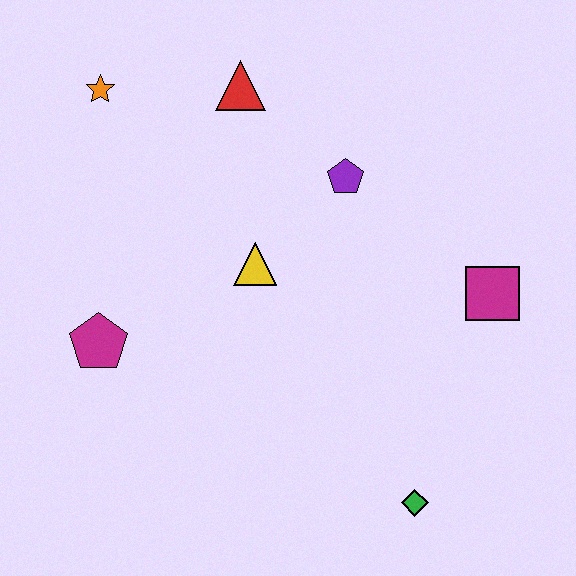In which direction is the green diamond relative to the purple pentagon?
The green diamond is below the purple pentagon.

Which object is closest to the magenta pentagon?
The yellow triangle is closest to the magenta pentagon.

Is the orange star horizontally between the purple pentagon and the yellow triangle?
No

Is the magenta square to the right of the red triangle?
Yes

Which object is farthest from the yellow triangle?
The green diamond is farthest from the yellow triangle.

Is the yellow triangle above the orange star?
No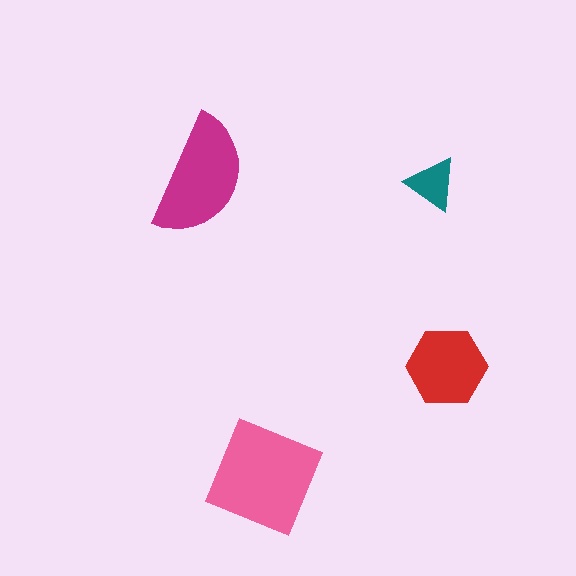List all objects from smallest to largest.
The teal triangle, the red hexagon, the magenta semicircle, the pink diamond.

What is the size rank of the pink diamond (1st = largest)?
1st.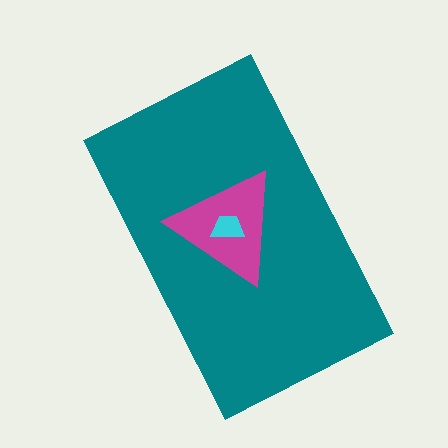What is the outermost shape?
The teal rectangle.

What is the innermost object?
The cyan trapezoid.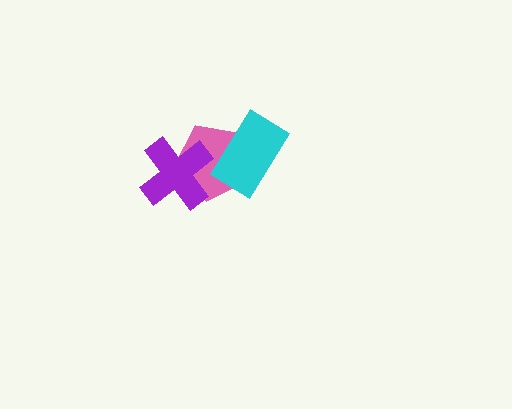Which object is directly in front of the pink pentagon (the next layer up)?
The purple cross is directly in front of the pink pentagon.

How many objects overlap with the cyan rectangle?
1 object overlaps with the cyan rectangle.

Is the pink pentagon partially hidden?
Yes, it is partially covered by another shape.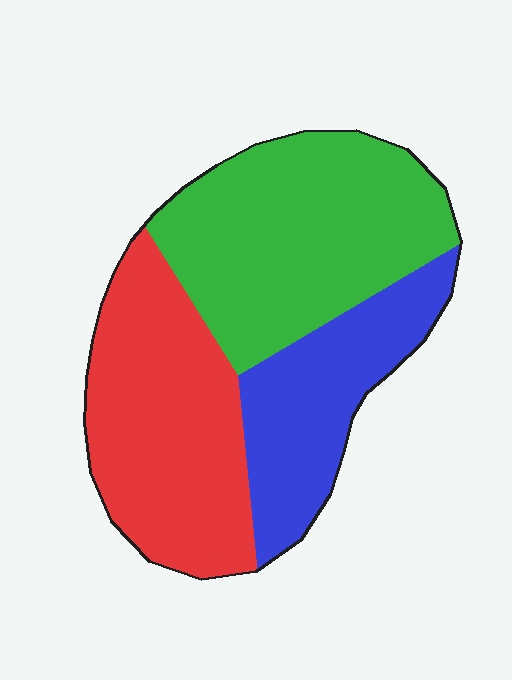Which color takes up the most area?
Green, at roughly 40%.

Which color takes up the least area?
Blue, at roughly 25%.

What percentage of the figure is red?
Red takes up about three eighths (3/8) of the figure.